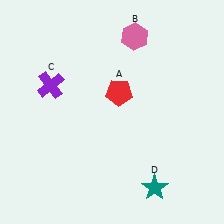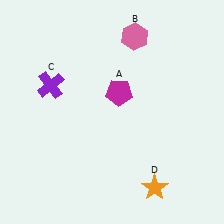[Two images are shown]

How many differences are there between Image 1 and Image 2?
There are 2 differences between the two images.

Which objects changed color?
A changed from red to magenta. D changed from teal to orange.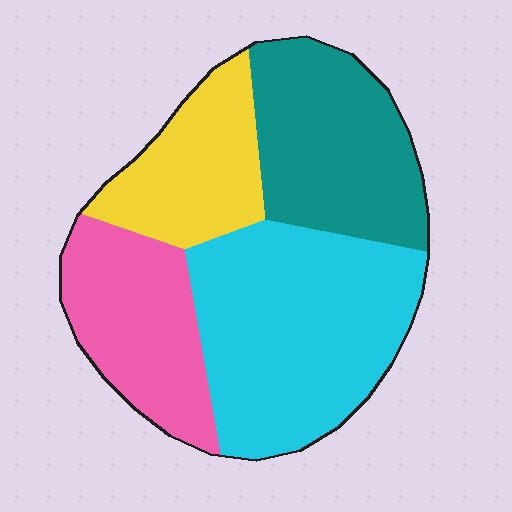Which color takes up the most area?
Cyan, at roughly 35%.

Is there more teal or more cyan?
Cyan.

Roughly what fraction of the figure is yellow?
Yellow covers roughly 20% of the figure.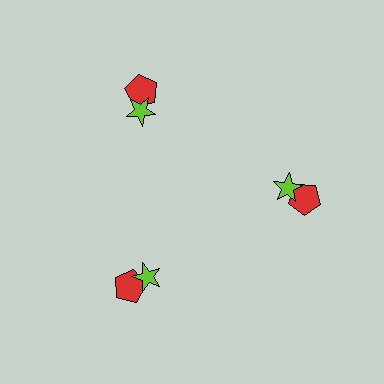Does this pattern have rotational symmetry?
Yes, this pattern has 3-fold rotational symmetry. It looks the same after rotating 120 degrees around the center.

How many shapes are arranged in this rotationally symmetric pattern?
There are 6 shapes, arranged in 3 groups of 2.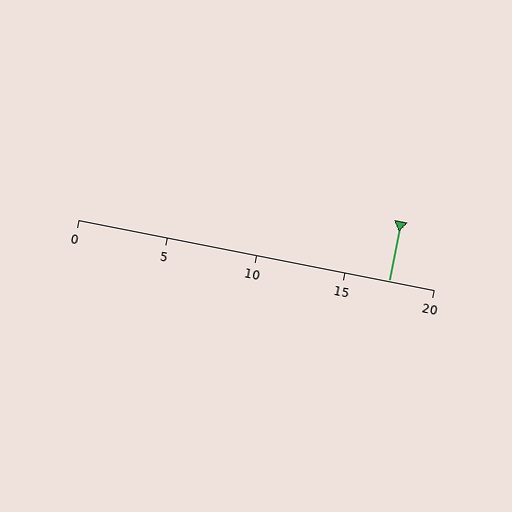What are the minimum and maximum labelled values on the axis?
The axis runs from 0 to 20.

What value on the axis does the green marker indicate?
The marker indicates approximately 17.5.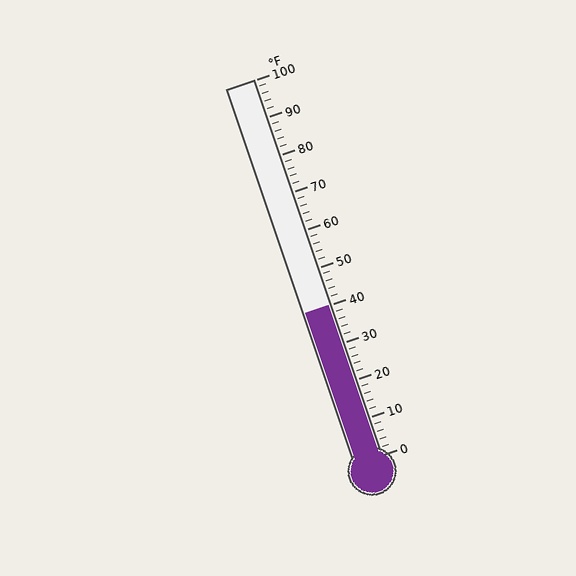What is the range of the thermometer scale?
The thermometer scale ranges from 0°F to 100°F.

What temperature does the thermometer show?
The thermometer shows approximately 40°F.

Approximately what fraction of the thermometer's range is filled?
The thermometer is filled to approximately 40% of its range.